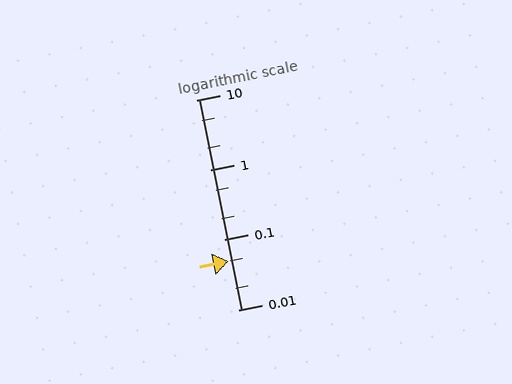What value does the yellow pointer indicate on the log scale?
The pointer indicates approximately 0.05.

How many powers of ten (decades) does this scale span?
The scale spans 3 decades, from 0.01 to 10.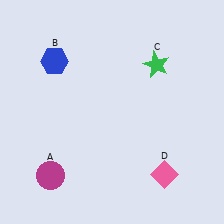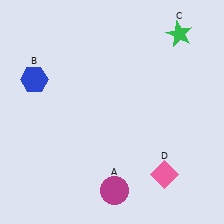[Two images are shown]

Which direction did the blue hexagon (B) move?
The blue hexagon (B) moved left.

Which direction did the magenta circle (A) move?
The magenta circle (A) moved right.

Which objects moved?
The objects that moved are: the magenta circle (A), the blue hexagon (B), the green star (C).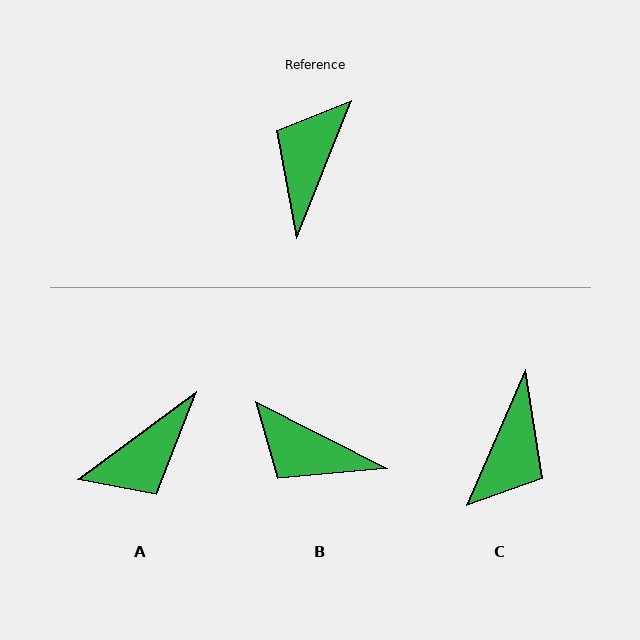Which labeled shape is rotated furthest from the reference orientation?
C, about 178 degrees away.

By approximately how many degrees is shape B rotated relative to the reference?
Approximately 85 degrees counter-clockwise.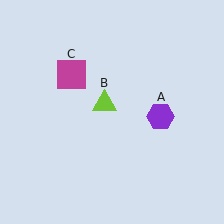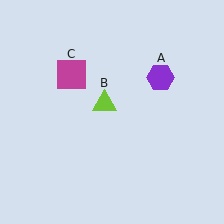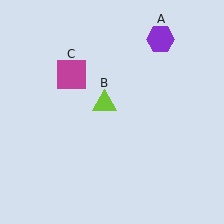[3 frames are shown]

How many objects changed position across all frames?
1 object changed position: purple hexagon (object A).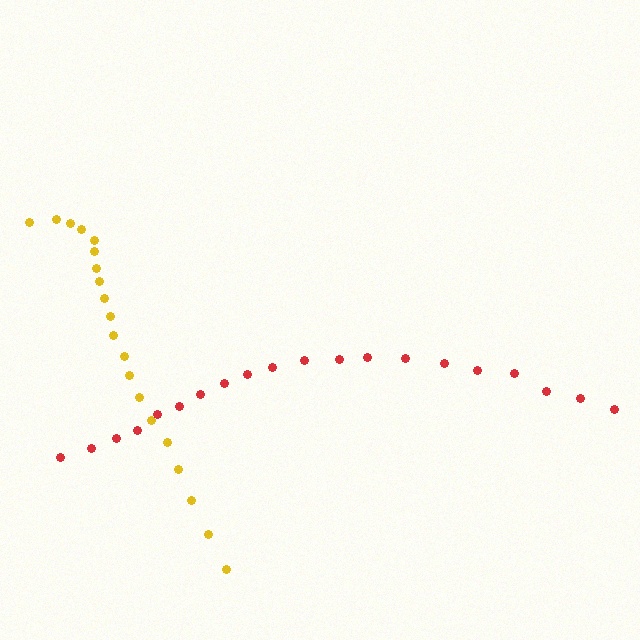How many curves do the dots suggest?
There are 2 distinct paths.